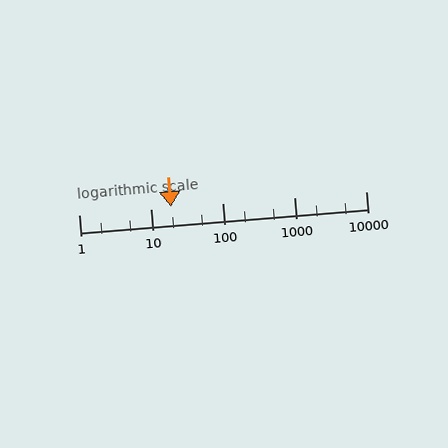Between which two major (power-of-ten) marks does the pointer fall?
The pointer is between 10 and 100.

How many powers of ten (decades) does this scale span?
The scale spans 4 decades, from 1 to 10000.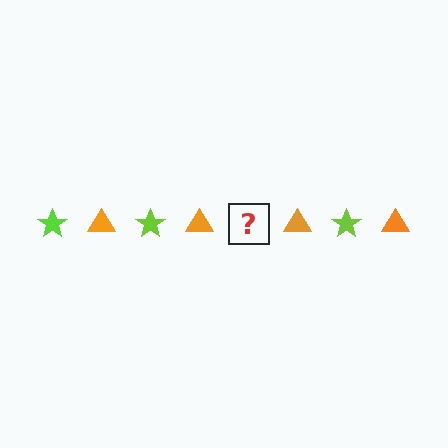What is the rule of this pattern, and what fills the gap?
The rule is that the pattern alternates between lime star and orange triangle. The gap should be filled with a lime star.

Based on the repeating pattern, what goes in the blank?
The blank should be a lime star.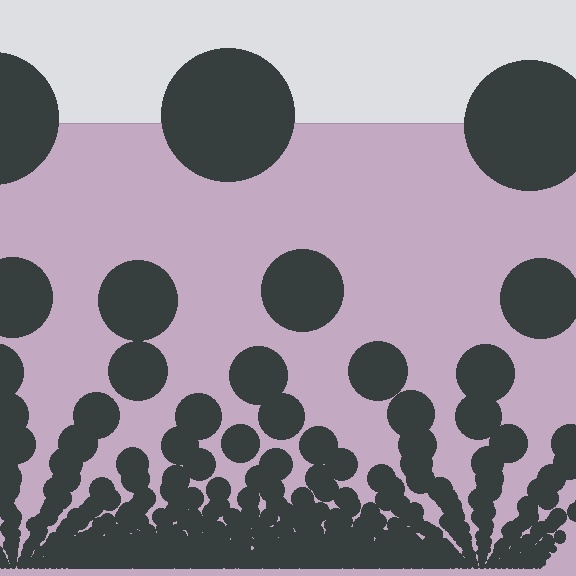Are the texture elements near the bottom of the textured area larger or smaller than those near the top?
Smaller. The gradient is inverted — elements near the bottom are smaller and denser.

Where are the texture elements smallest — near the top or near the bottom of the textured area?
Near the bottom.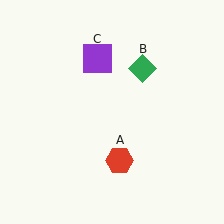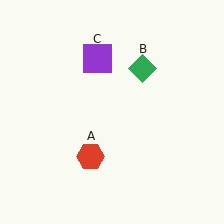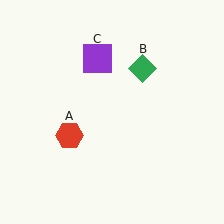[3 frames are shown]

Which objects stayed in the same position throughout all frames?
Green diamond (object B) and purple square (object C) remained stationary.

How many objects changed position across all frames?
1 object changed position: red hexagon (object A).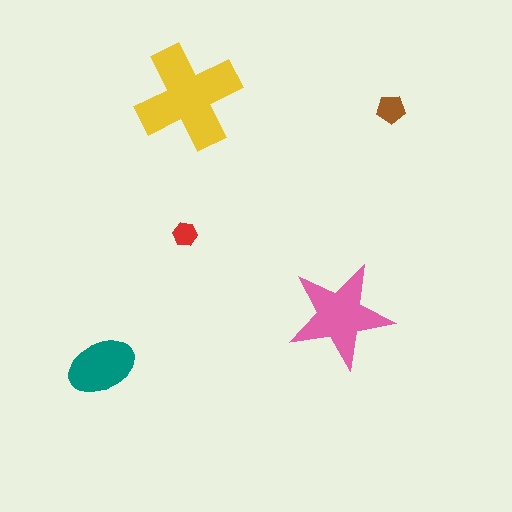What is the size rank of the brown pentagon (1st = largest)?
4th.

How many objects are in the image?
There are 5 objects in the image.